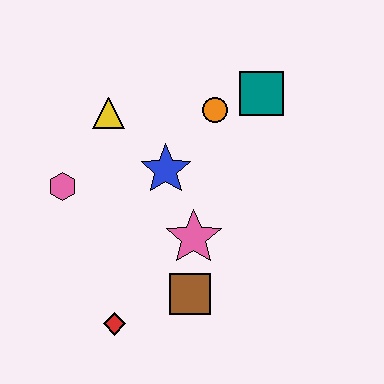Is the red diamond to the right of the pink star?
No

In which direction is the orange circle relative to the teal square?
The orange circle is to the left of the teal square.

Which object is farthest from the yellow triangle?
The red diamond is farthest from the yellow triangle.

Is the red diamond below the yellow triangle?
Yes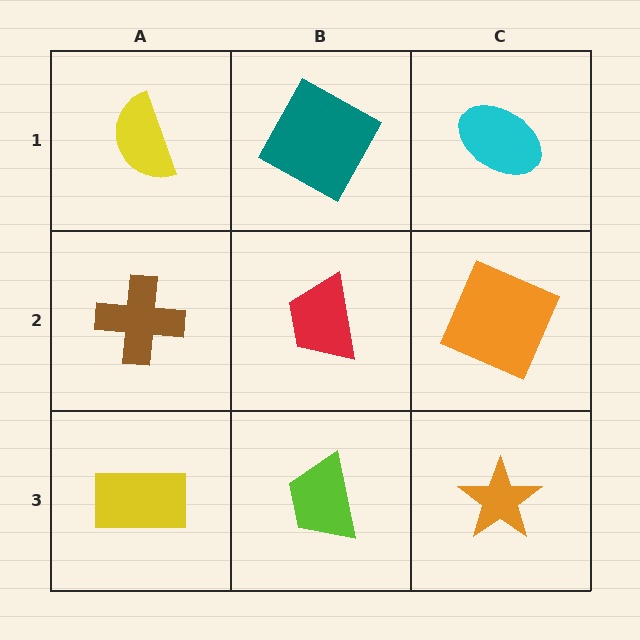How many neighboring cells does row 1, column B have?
3.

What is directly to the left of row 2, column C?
A red trapezoid.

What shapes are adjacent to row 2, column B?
A teal square (row 1, column B), a lime trapezoid (row 3, column B), a brown cross (row 2, column A), an orange square (row 2, column C).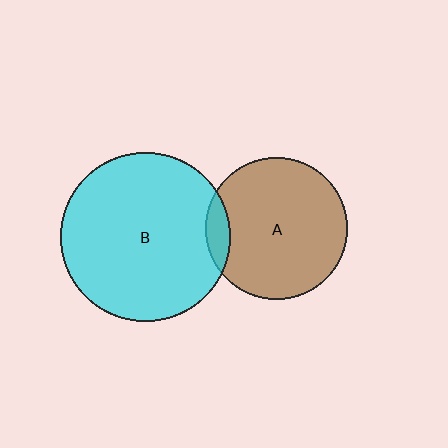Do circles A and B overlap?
Yes.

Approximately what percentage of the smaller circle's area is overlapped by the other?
Approximately 10%.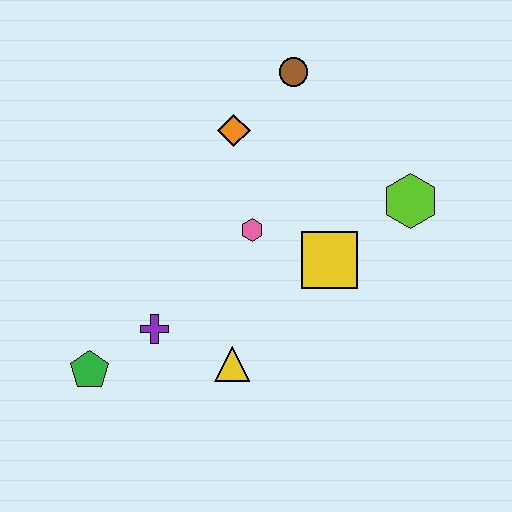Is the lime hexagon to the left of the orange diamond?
No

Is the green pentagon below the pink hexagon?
Yes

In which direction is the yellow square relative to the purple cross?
The yellow square is to the right of the purple cross.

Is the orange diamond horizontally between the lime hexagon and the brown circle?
No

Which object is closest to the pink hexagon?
The yellow square is closest to the pink hexagon.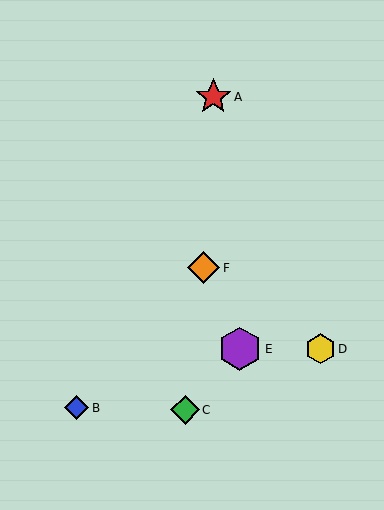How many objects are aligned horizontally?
2 objects (D, E) are aligned horizontally.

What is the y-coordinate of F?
Object F is at y≈268.